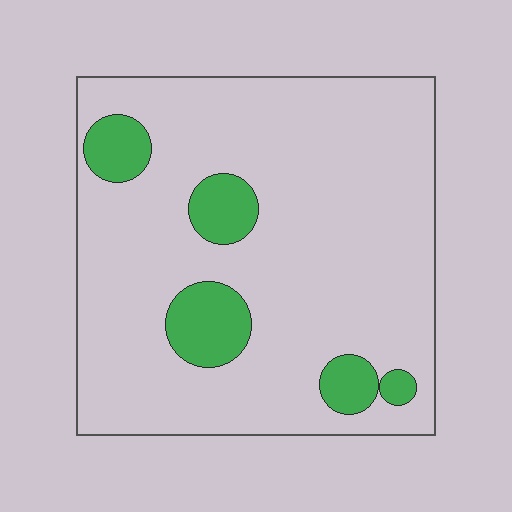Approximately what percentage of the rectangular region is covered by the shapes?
Approximately 15%.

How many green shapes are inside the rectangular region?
5.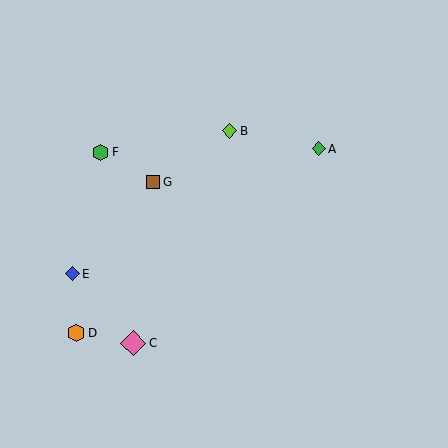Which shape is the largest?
The pink diamond (labeled C) is the largest.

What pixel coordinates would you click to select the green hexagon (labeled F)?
Click at (101, 152) to select the green hexagon F.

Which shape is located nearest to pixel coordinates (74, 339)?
The orange hexagon (labeled D) at (76, 333) is nearest to that location.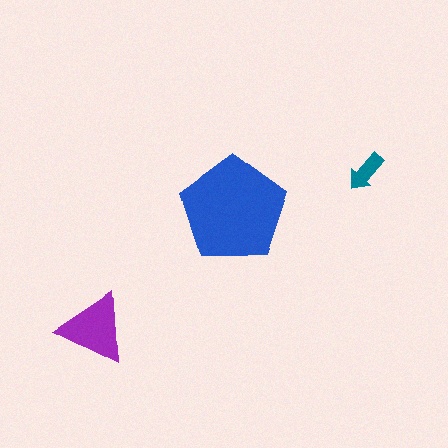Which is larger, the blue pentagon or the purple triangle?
The blue pentagon.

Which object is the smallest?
The teal arrow.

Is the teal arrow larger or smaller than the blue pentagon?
Smaller.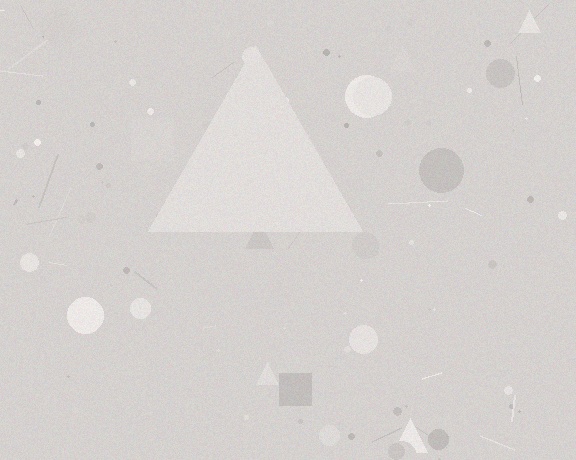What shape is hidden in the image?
A triangle is hidden in the image.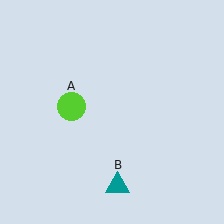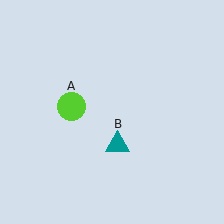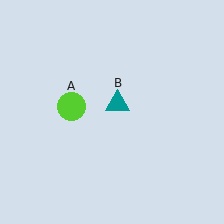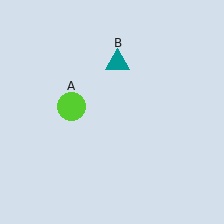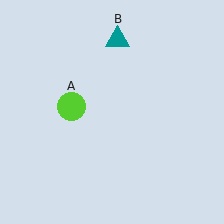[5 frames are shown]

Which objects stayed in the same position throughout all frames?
Lime circle (object A) remained stationary.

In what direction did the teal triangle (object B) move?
The teal triangle (object B) moved up.